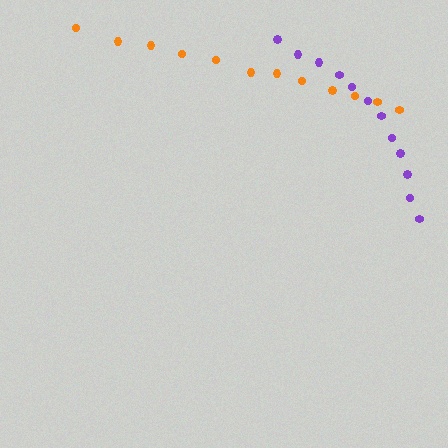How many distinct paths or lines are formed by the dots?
There are 2 distinct paths.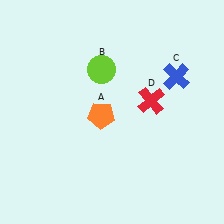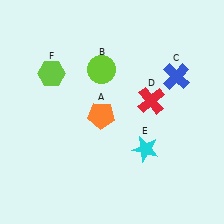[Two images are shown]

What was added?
A cyan star (E), a lime hexagon (F) were added in Image 2.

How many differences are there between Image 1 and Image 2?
There are 2 differences between the two images.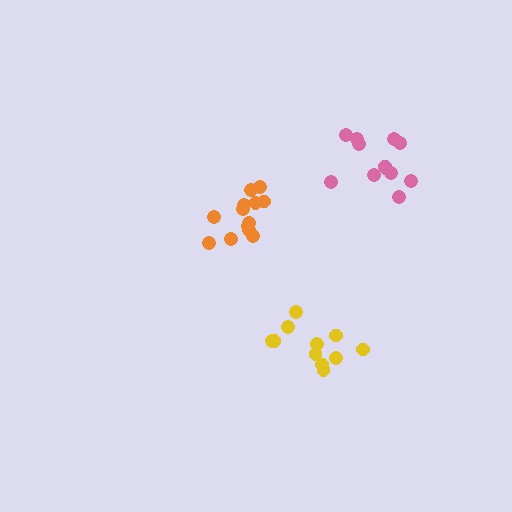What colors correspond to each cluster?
The clusters are colored: pink, orange, yellow.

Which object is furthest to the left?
The orange cluster is leftmost.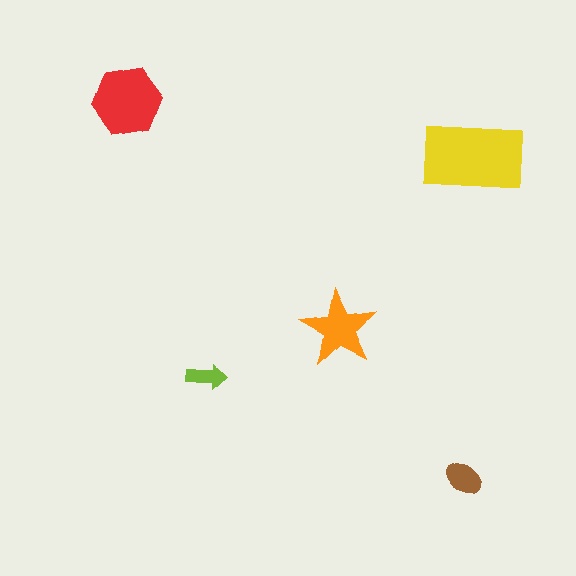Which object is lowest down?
The brown ellipse is bottommost.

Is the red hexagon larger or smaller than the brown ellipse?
Larger.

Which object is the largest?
The yellow rectangle.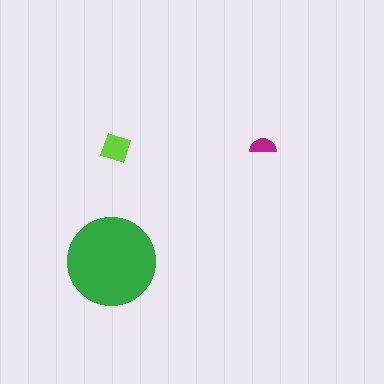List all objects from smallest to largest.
The magenta semicircle, the lime diamond, the green circle.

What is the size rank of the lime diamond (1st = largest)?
2nd.